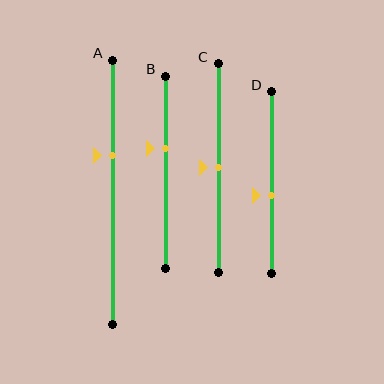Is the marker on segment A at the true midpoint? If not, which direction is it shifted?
No, the marker on segment A is shifted upward by about 14% of the segment length.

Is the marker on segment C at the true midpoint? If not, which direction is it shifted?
Yes, the marker on segment C is at the true midpoint.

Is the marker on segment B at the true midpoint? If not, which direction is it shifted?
No, the marker on segment B is shifted upward by about 13% of the segment length.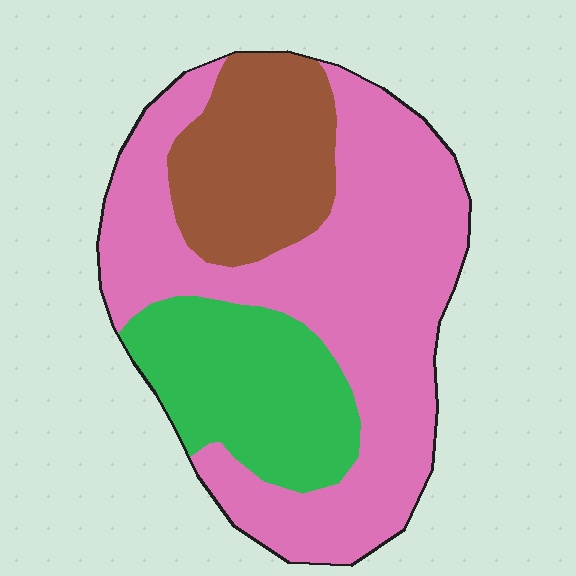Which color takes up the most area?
Pink, at roughly 60%.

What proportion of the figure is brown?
Brown covers around 20% of the figure.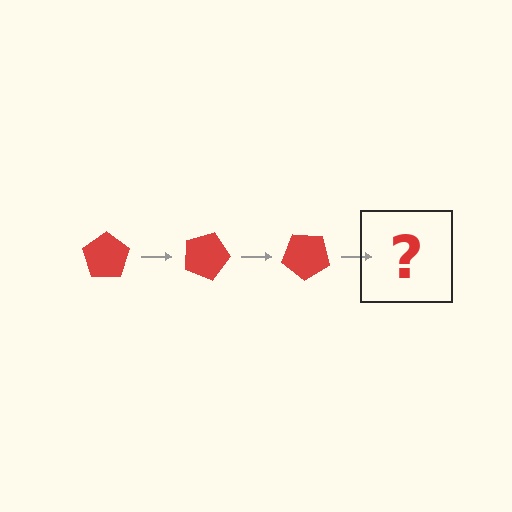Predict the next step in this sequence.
The next step is a red pentagon rotated 60 degrees.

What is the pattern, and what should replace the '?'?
The pattern is that the pentagon rotates 20 degrees each step. The '?' should be a red pentagon rotated 60 degrees.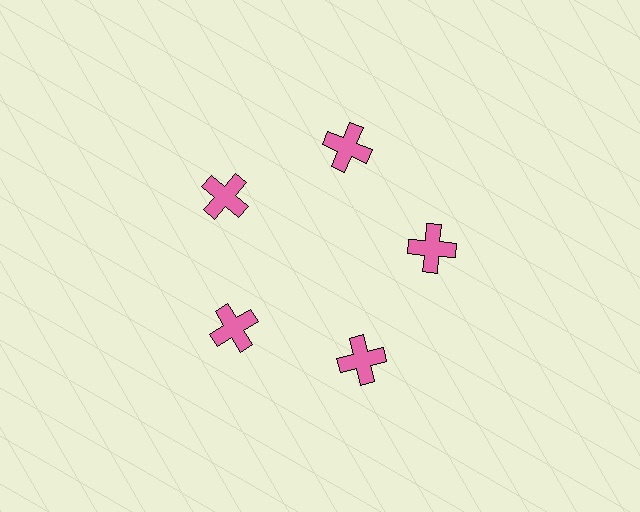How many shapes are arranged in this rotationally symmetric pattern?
There are 5 shapes, arranged in 5 groups of 1.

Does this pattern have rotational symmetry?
Yes, this pattern has 5-fold rotational symmetry. It looks the same after rotating 72 degrees around the center.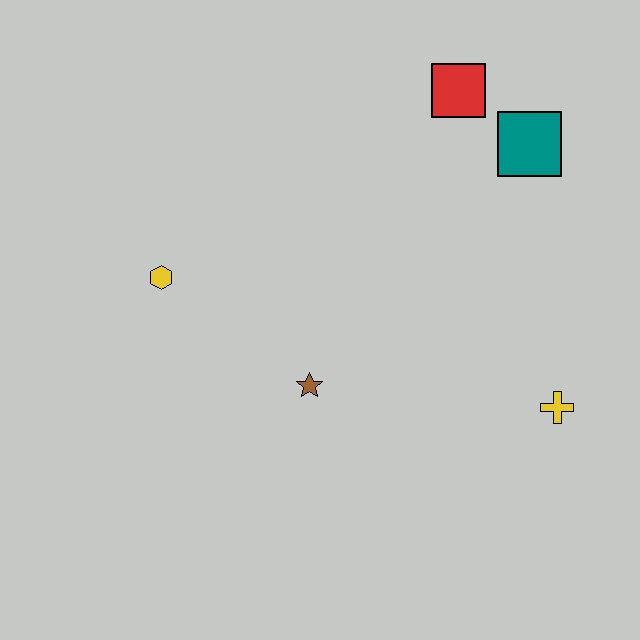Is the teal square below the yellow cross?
No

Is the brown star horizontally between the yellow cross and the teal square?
No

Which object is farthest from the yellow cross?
The yellow hexagon is farthest from the yellow cross.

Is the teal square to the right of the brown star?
Yes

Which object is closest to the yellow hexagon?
The brown star is closest to the yellow hexagon.